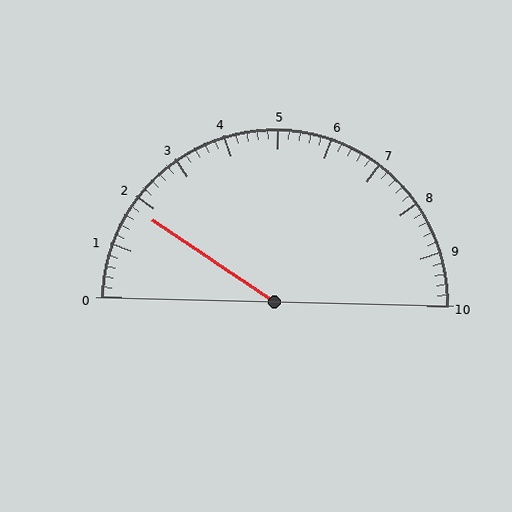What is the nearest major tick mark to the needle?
The nearest major tick mark is 2.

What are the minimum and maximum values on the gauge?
The gauge ranges from 0 to 10.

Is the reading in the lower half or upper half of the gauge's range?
The reading is in the lower half of the range (0 to 10).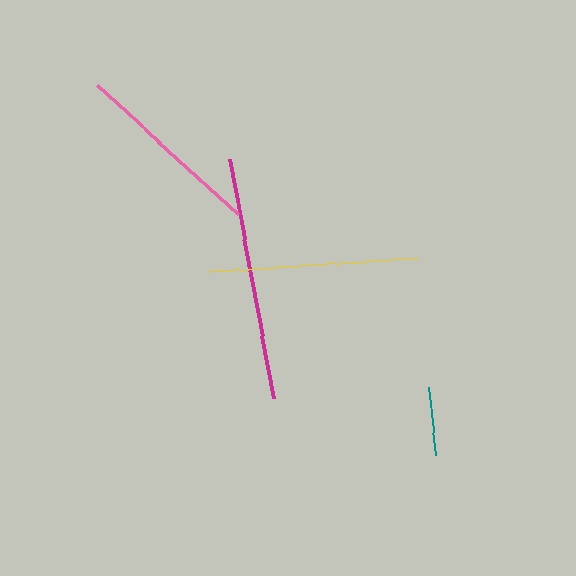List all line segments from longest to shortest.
From longest to shortest: magenta, yellow, pink, teal.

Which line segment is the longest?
The magenta line is the longest at approximately 243 pixels.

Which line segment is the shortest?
The teal line is the shortest at approximately 67 pixels.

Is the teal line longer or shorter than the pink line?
The pink line is longer than the teal line.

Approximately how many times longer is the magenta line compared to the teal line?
The magenta line is approximately 3.6 times the length of the teal line.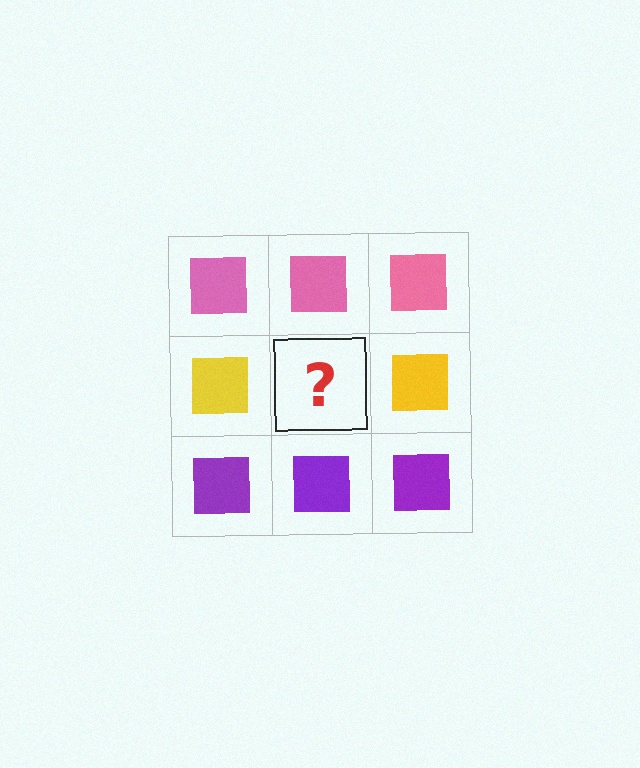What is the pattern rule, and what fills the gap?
The rule is that each row has a consistent color. The gap should be filled with a yellow square.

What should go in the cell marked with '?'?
The missing cell should contain a yellow square.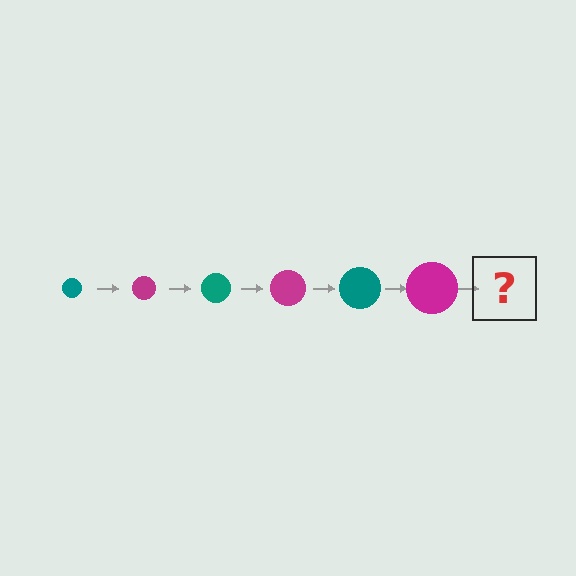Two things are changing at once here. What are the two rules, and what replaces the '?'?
The two rules are that the circle grows larger each step and the color cycles through teal and magenta. The '?' should be a teal circle, larger than the previous one.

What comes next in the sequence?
The next element should be a teal circle, larger than the previous one.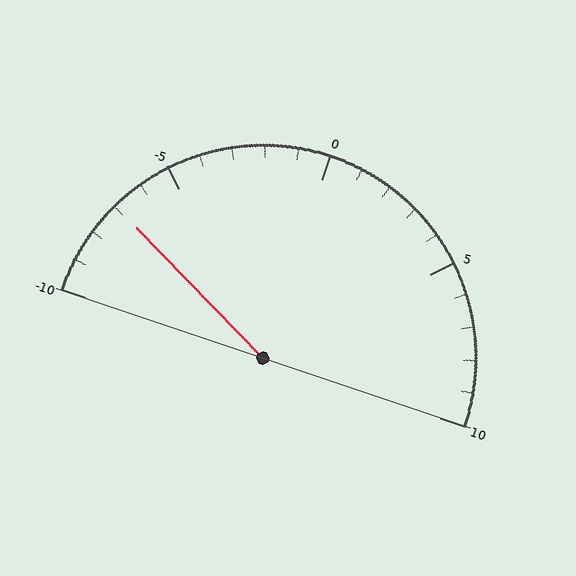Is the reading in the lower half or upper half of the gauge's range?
The reading is in the lower half of the range (-10 to 10).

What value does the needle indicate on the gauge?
The needle indicates approximately -7.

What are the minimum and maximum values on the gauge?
The gauge ranges from -10 to 10.